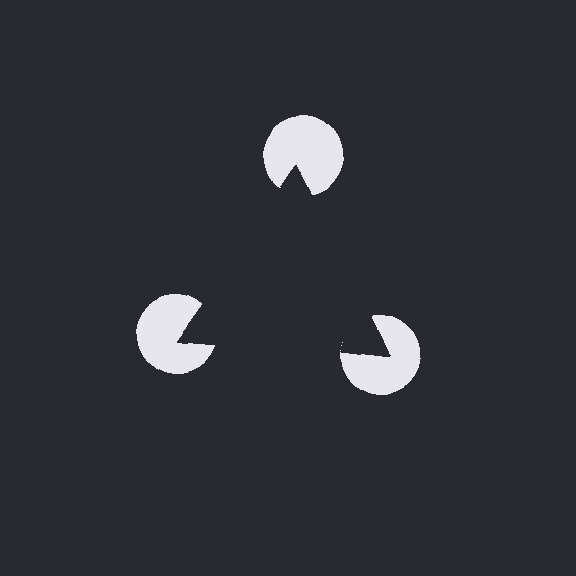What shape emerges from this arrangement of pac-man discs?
An illusory triangle — its edges are inferred from the aligned wedge cuts in the pac-man discs, not physically drawn.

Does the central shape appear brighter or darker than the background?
It typically appears slightly darker than the background, even though no actual brightness change is drawn.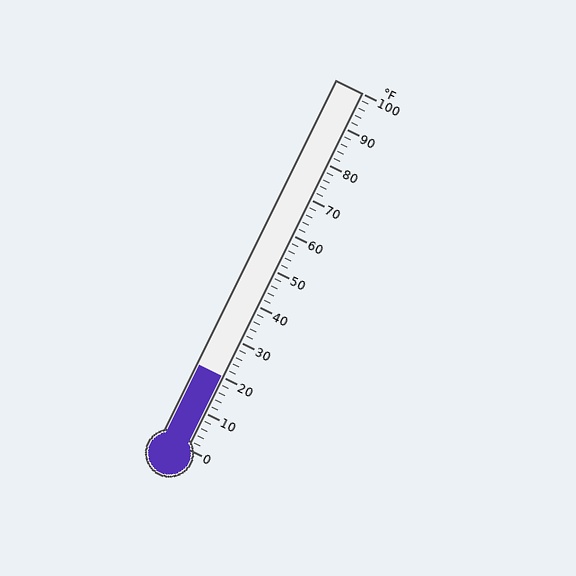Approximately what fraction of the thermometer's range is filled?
The thermometer is filled to approximately 20% of its range.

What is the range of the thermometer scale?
The thermometer scale ranges from 0°F to 100°F.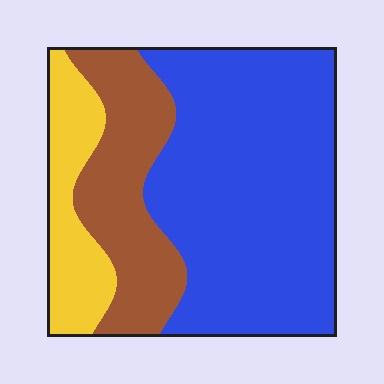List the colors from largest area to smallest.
From largest to smallest: blue, brown, yellow.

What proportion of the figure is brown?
Brown takes up less than a quarter of the figure.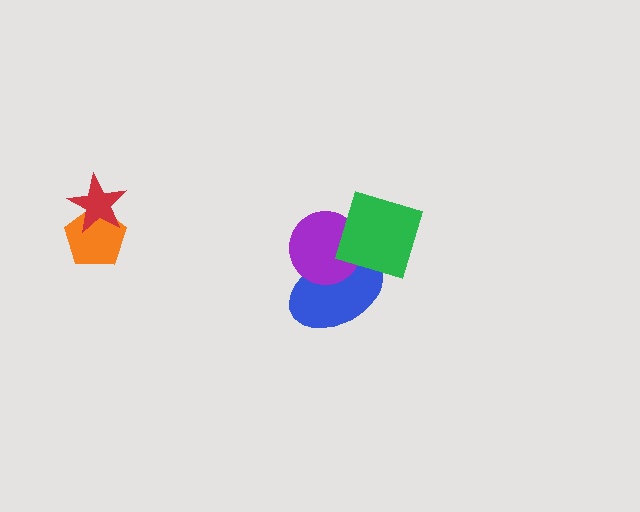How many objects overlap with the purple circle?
3 objects overlap with the purple circle.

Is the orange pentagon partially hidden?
Yes, it is partially covered by another shape.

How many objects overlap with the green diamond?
3 objects overlap with the green diamond.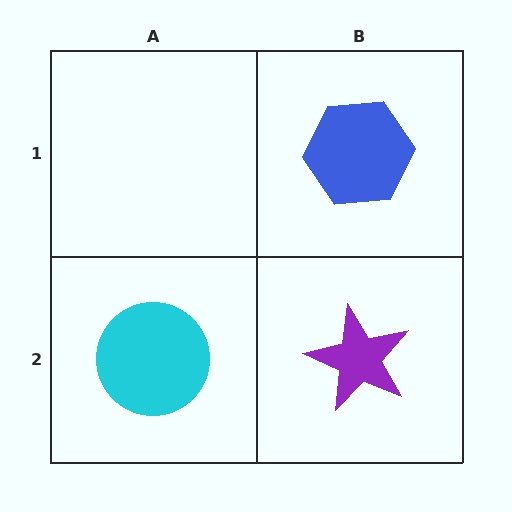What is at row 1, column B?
A blue hexagon.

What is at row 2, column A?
A cyan circle.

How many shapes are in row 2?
2 shapes.